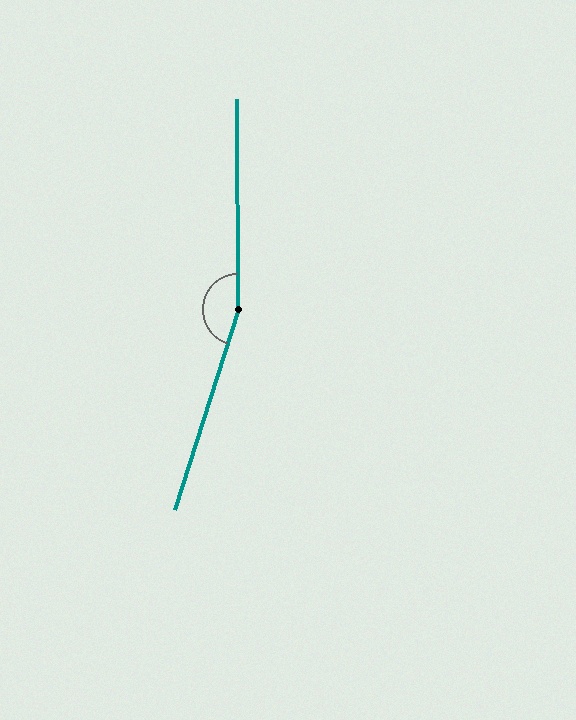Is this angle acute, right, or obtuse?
It is obtuse.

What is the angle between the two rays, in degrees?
Approximately 163 degrees.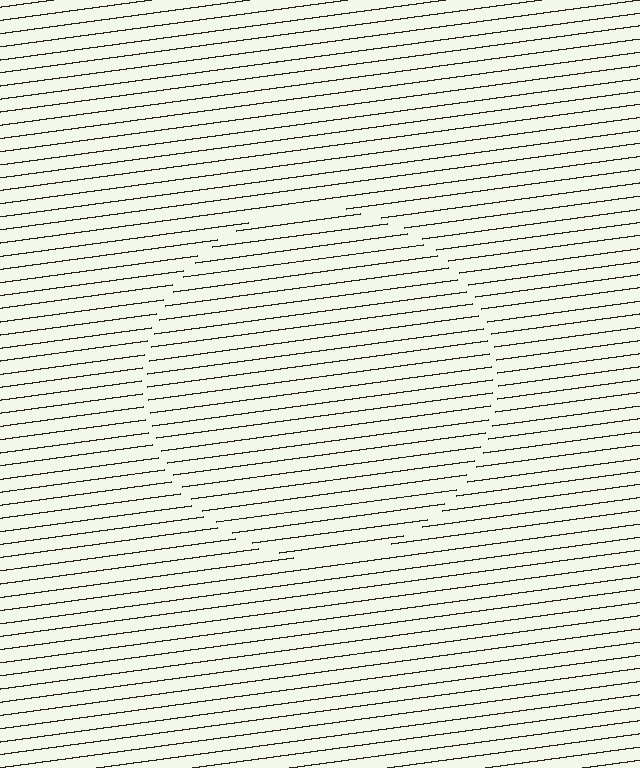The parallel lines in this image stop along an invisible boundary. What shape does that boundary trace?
An illusory circle. The interior of the shape contains the same grating, shifted by half a period — the contour is defined by the phase discontinuity where line-ends from the inner and outer gratings abut.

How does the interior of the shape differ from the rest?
The interior of the shape contains the same grating, shifted by half a period — the contour is defined by the phase discontinuity where line-ends from the inner and outer gratings abut.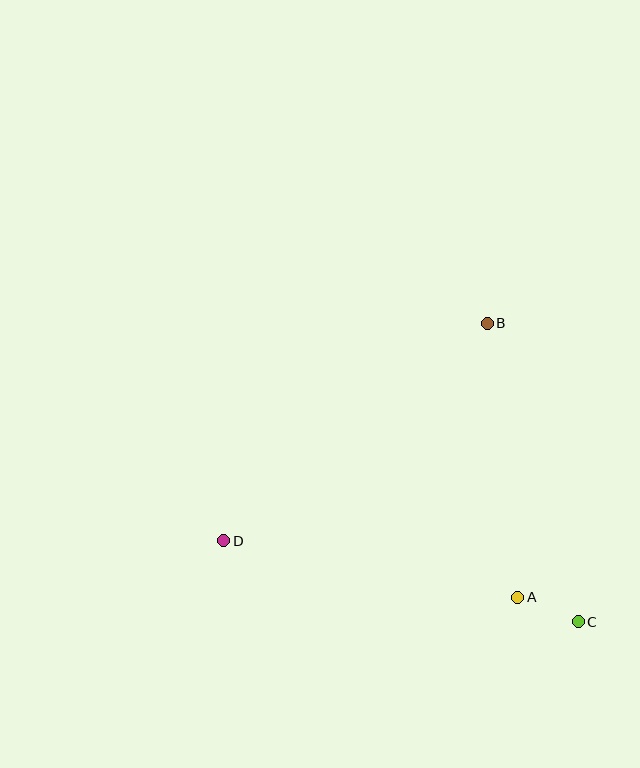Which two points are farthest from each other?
Points C and D are farthest from each other.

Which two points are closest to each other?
Points A and C are closest to each other.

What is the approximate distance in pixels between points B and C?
The distance between B and C is approximately 312 pixels.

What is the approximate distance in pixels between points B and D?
The distance between B and D is approximately 342 pixels.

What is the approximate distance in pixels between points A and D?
The distance between A and D is approximately 300 pixels.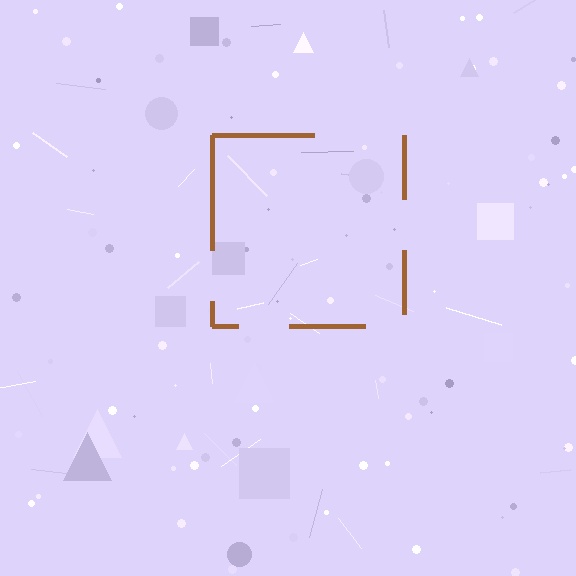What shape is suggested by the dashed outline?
The dashed outline suggests a square.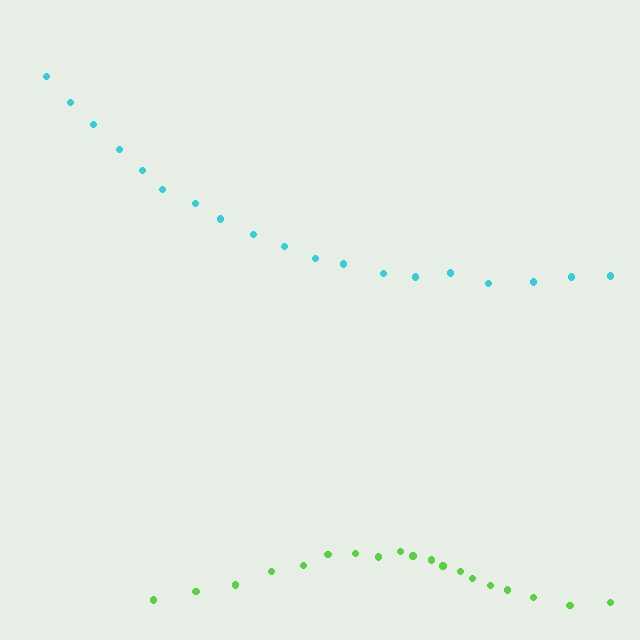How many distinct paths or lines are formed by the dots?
There are 2 distinct paths.